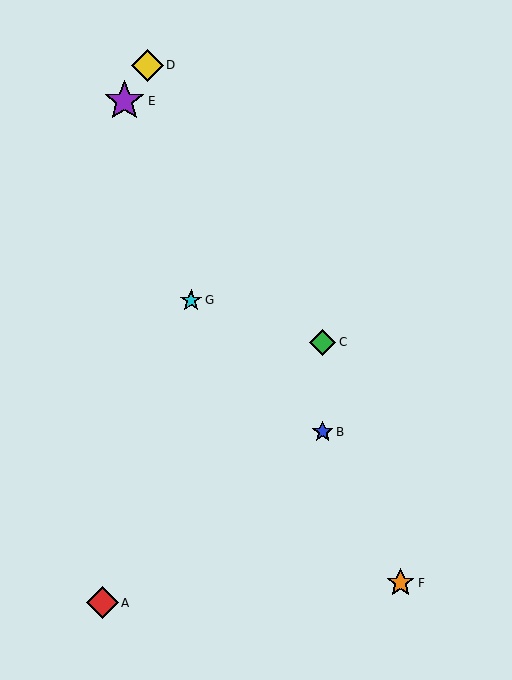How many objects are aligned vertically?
2 objects (B, C) are aligned vertically.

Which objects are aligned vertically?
Objects B, C are aligned vertically.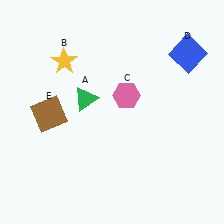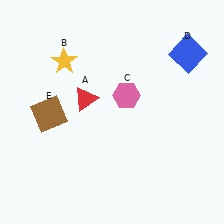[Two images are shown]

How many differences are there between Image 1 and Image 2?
There is 1 difference between the two images.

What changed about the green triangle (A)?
In Image 1, A is green. In Image 2, it changed to red.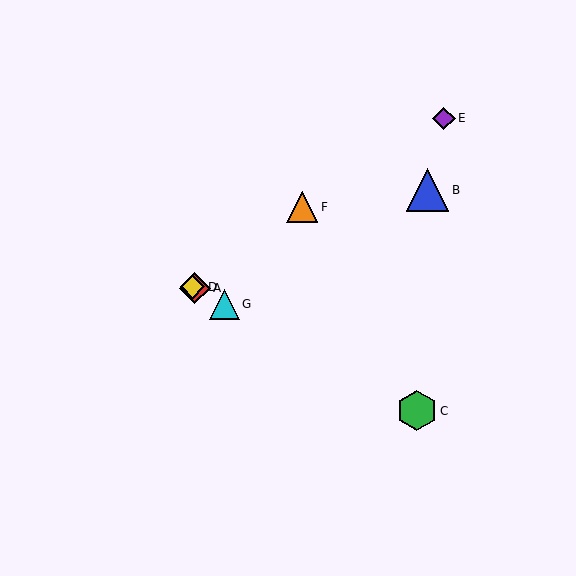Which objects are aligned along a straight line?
Objects A, C, D, G are aligned along a straight line.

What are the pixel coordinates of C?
Object C is at (417, 411).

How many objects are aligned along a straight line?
4 objects (A, C, D, G) are aligned along a straight line.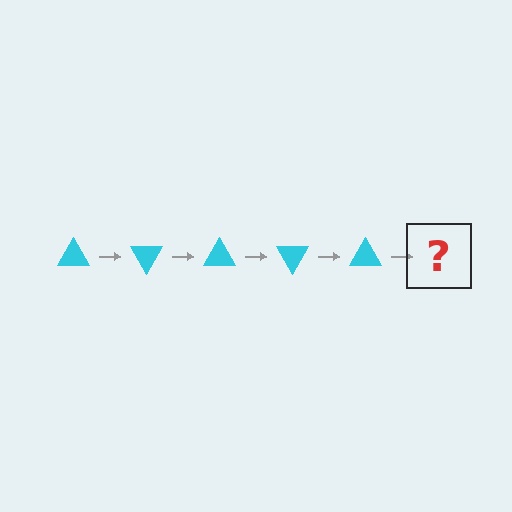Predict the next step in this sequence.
The next step is a cyan triangle rotated 300 degrees.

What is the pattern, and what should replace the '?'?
The pattern is that the triangle rotates 60 degrees each step. The '?' should be a cyan triangle rotated 300 degrees.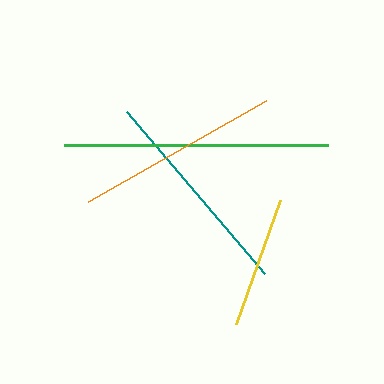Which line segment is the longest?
The green line is the longest at approximately 265 pixels.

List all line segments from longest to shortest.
From longest to shortest: green, teal, orange, yellow.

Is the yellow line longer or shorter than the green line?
The green line is longer than the yellow line.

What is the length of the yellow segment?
The yellow segment is approximately 132 pixels long.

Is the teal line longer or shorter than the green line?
The green line is longer than the teal line.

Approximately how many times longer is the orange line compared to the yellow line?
The orange line is approximately 1.5 times the length of the yellow line.